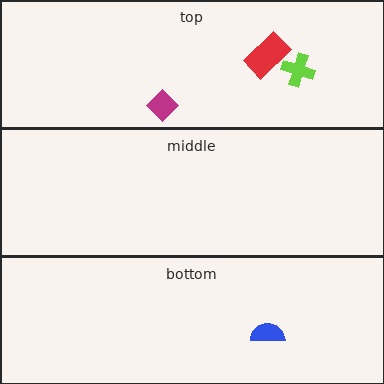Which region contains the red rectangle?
The top region.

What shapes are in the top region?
The magenta diamond, the lime cross, the red rectangle.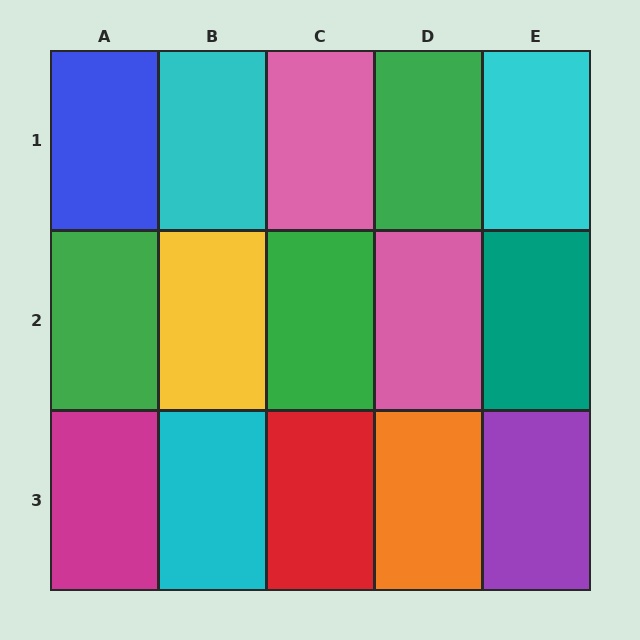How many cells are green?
3 cells are green.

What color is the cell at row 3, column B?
Cyan.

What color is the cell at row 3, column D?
Orange.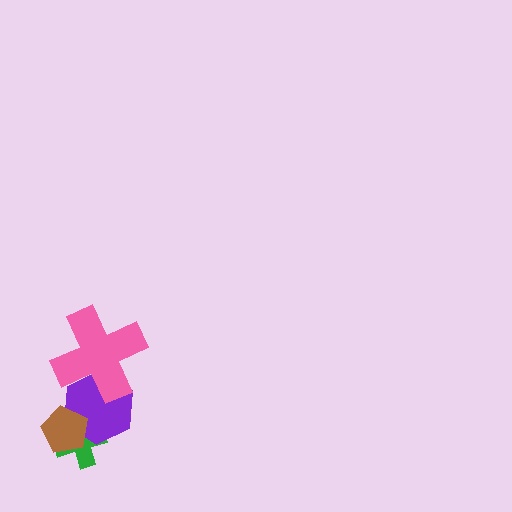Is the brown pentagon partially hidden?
No, no other shape covers it.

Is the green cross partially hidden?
Yes, it is partially covered by another shape.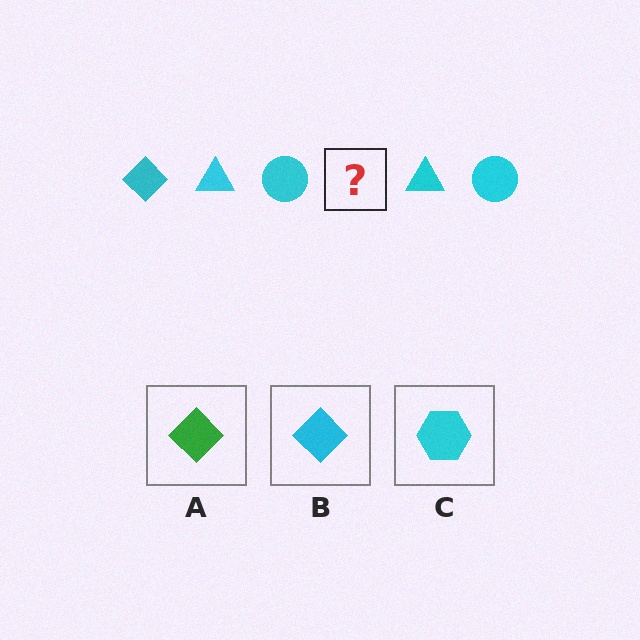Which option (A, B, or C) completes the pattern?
B.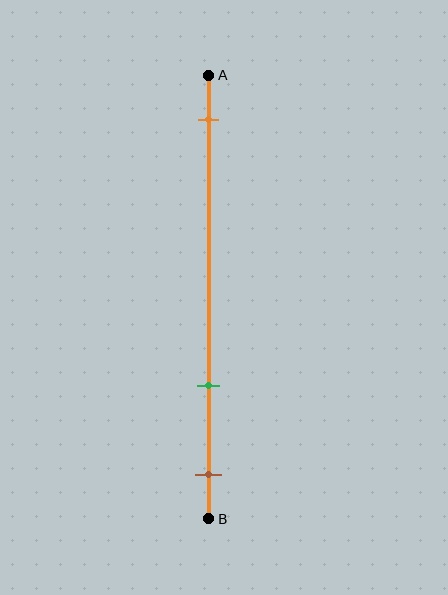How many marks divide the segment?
There are 3 marks dividing the segment.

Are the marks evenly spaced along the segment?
No, the marks are not evenly spaced.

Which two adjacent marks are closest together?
The green and brown marks are the closest adjacent pair.